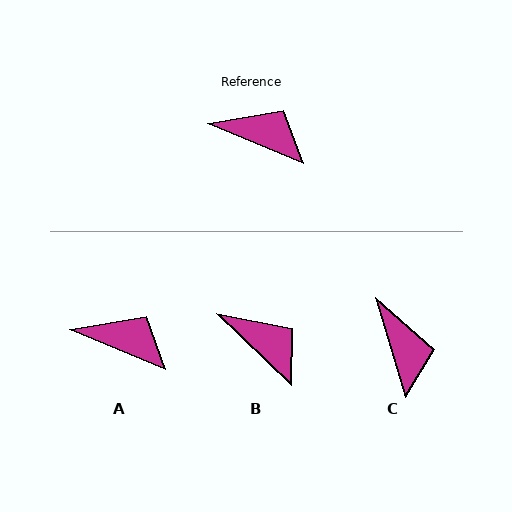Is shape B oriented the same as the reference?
No, it is off by about 21 degrees.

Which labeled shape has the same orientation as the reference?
A.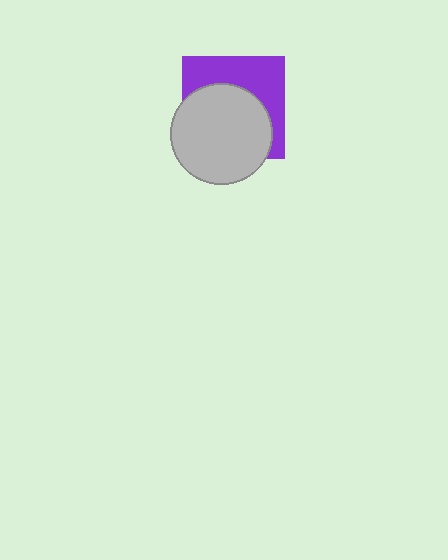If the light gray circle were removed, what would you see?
You would see the complete purple square.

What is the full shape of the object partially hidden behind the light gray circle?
The partially hidden object is a purple square.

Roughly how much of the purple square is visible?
A small part of it is visible (roughly 43%).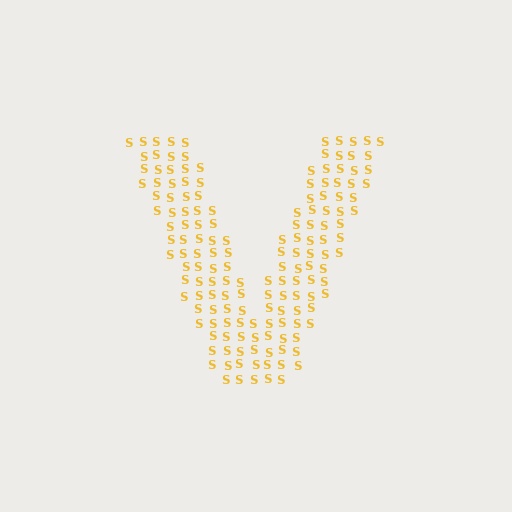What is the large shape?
The large shape is the letter V.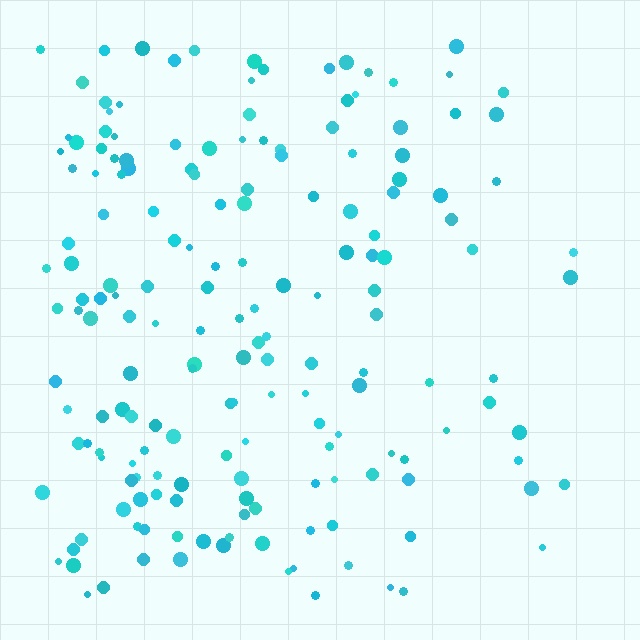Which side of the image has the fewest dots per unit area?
The right.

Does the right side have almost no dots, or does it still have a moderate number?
Still a moderate number, just noticeably fewer than the left.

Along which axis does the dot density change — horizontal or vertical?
Horizontal.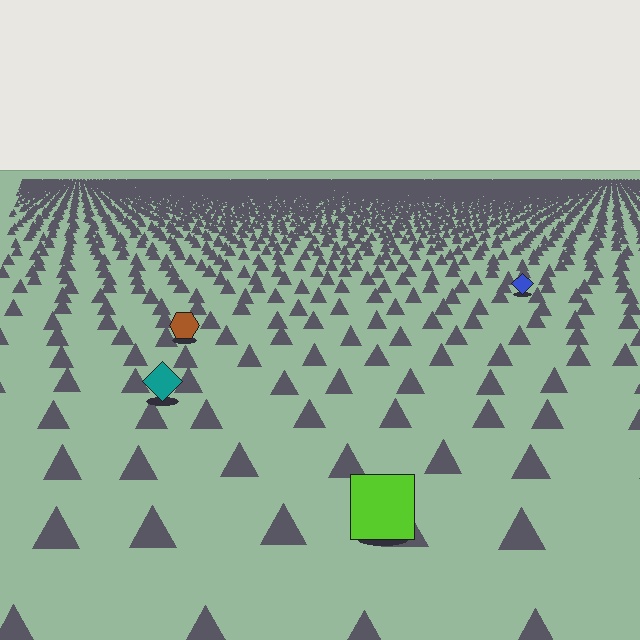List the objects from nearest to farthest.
From nearest to farthest: the lime square, the teal diamond, the brown hexagon, the blue diamond.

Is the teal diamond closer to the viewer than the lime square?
No. The lime square is closer — you can tell from the texture gradient: the ground texture is coarser near it.